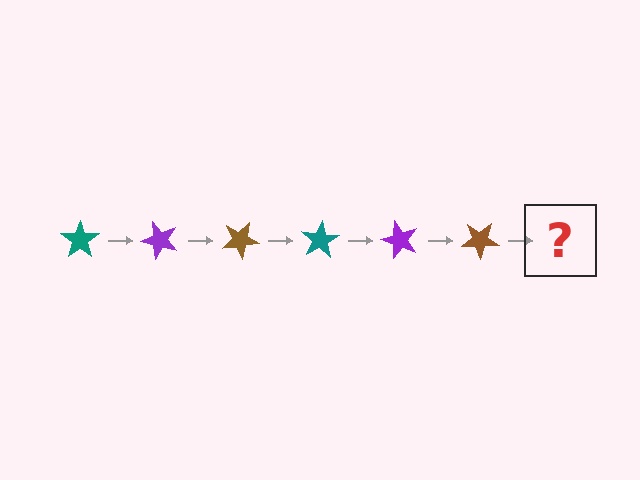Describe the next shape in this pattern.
It should be a teal star, rotated 300 degrees from the start.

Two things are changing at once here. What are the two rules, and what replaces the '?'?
The two rules are that it rotates 50 degrees each step and the color cycles through teal, purple, and brown. The '?' should be a teal star, rotated 300 degrees from the start.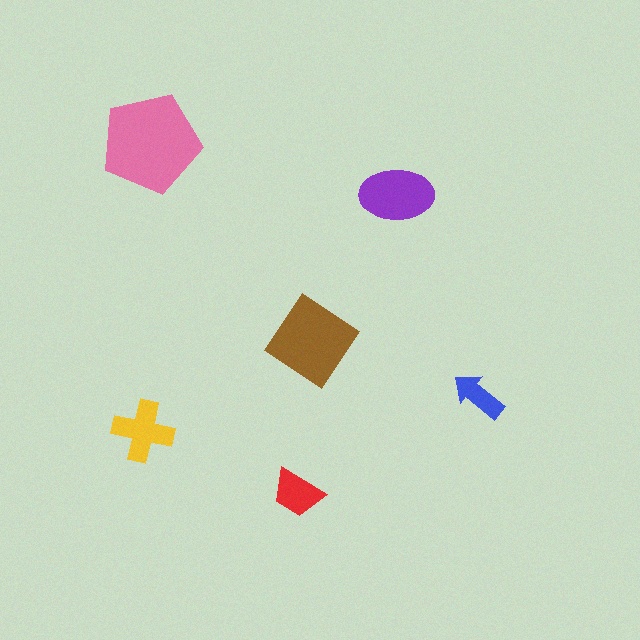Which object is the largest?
The pink pentagon.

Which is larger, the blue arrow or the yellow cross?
The yellow cross.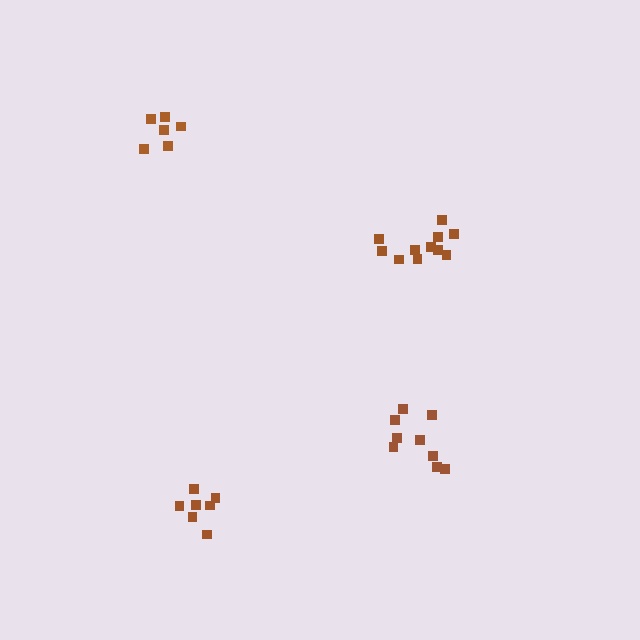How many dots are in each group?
Group 1: 7 dots, Group 2: 6 dots, Group 3: 9 dots, Group 4: 11 dots (33 total).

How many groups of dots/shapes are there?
There are 4 groups.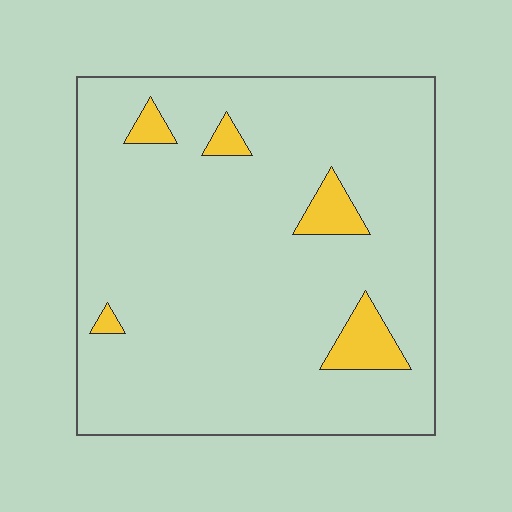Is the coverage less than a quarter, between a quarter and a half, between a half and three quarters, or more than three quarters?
Less than a quarter.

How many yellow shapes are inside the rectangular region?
5.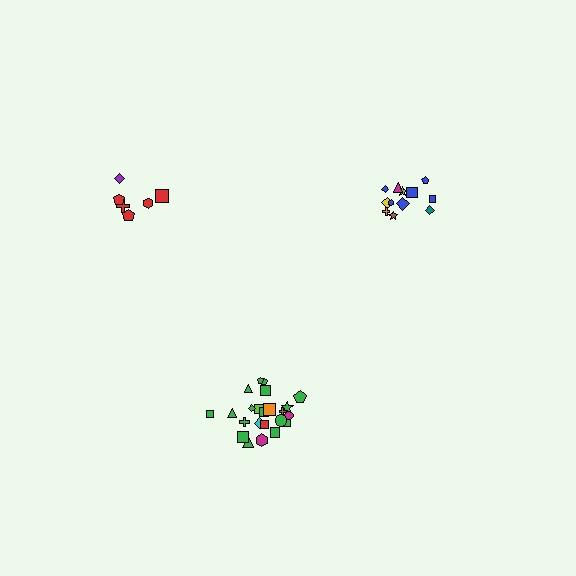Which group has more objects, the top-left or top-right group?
The top-right group.